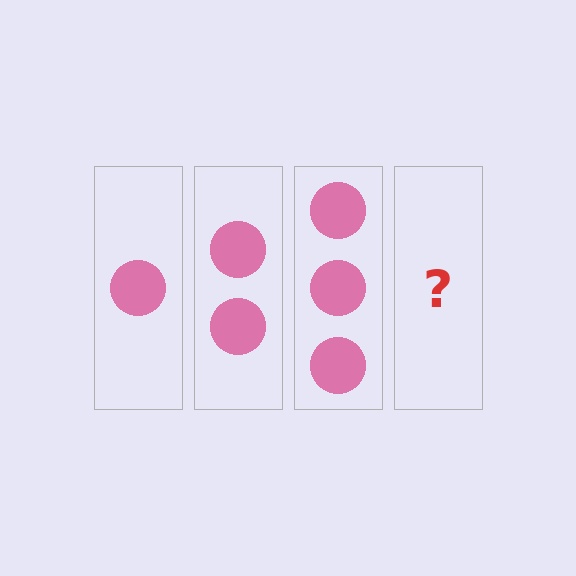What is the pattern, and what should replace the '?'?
The pattern is that each step adds one more circle. The '?' should be 4 circles.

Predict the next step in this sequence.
The next step is 4 circles.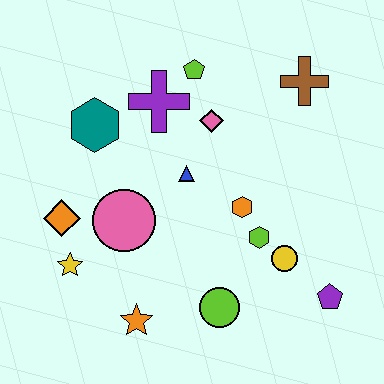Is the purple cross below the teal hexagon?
No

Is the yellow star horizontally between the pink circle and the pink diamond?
No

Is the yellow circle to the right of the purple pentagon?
No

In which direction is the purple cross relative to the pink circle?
The purple cross is above the pink circle.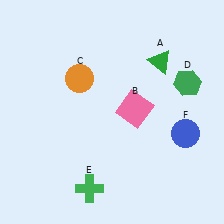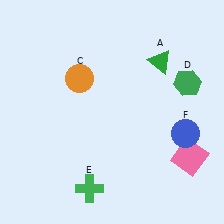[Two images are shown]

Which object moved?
The pink square (B) moved right.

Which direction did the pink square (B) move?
The pink square (B) moved right.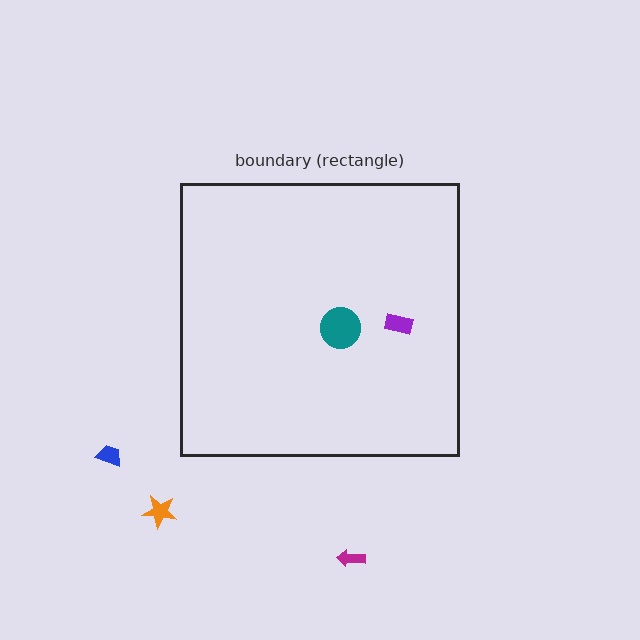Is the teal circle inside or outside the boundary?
Inside.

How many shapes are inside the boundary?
2 inside, 3 outside.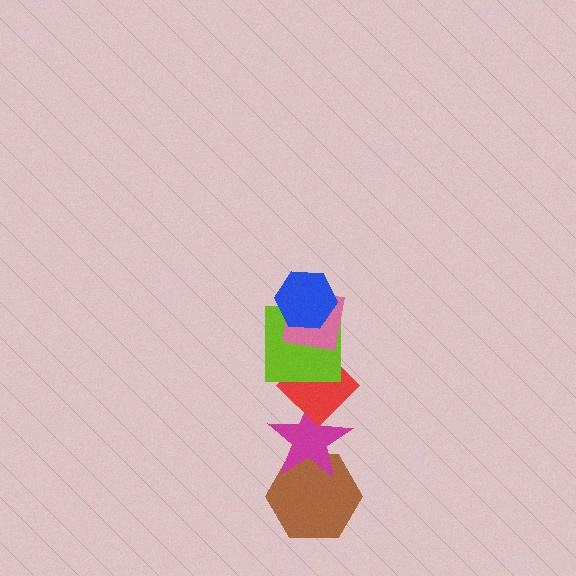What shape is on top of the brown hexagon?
The magenta star is on top of the brown hexagon.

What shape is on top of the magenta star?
The red diamond is on top of the magenta star.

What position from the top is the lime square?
The lime square is 3rd from the top.